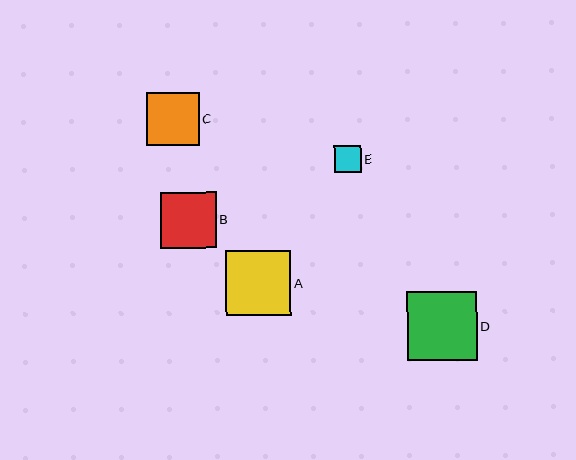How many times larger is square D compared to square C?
Square D is approximately 1.3 times the size of square C.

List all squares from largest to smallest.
From largest to smallest: D, A, B, C, E.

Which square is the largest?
Square D is the largest with a size of approximately 69 pixels.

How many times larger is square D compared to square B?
Square D is approximately 1.2 times the size of square B.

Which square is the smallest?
Square E is the smallest with a size of approximately 27 pixels.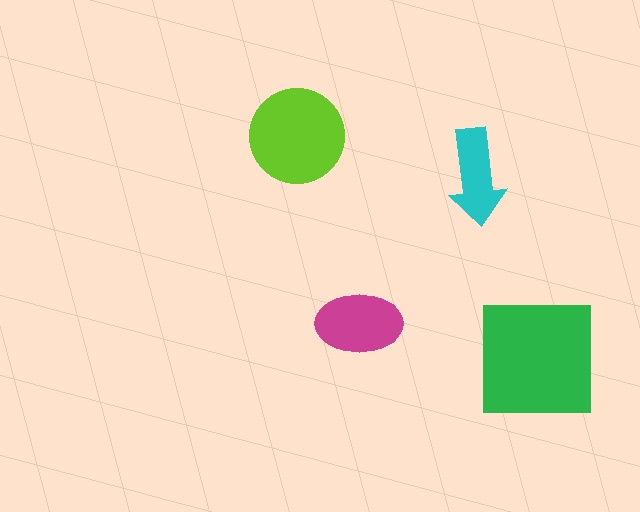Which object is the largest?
The green square.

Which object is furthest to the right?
The green square is rightmost.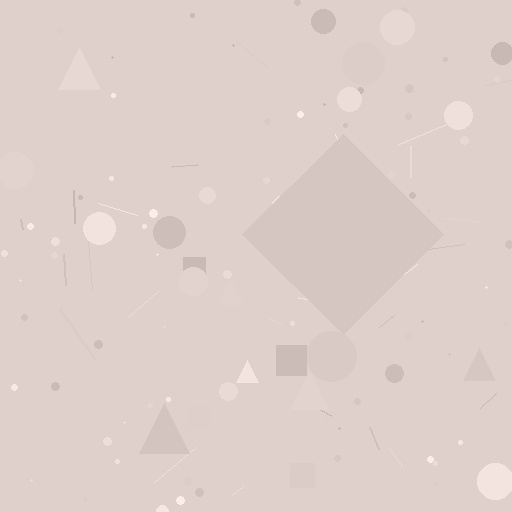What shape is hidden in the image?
A diamond is hidden in the image.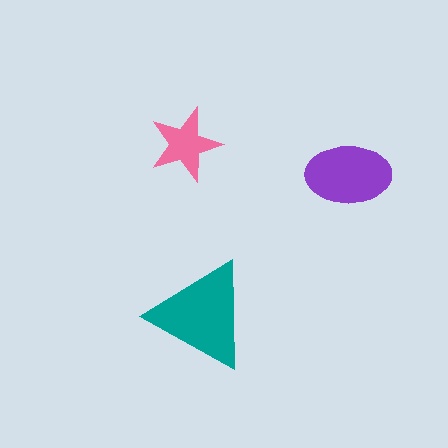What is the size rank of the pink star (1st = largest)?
3rd.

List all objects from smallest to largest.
The pink star, the purple ellipse, the teal triangle.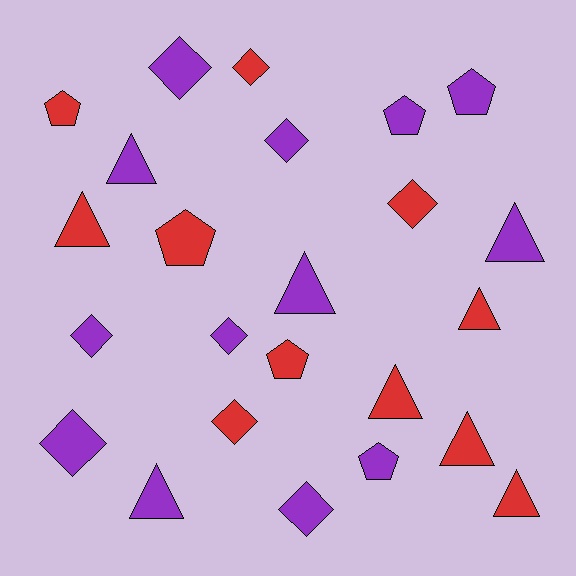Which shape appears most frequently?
Diamond, with 9 objects.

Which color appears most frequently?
Purple, with 13 objects.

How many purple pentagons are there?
There are 3 purple pentagons.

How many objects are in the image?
There are 24 objects.